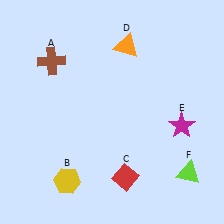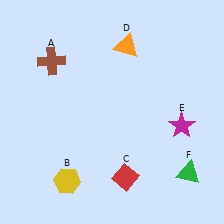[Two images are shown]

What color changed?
The triangle (F) changed from lime in Image 1 to green in Image 2.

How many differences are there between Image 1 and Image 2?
There is 1 difference between the two images.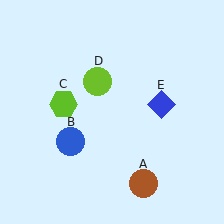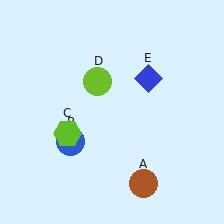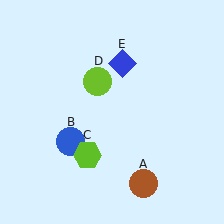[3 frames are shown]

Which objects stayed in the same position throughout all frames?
Brown circle (object A) and blue circle (object B) and lime circle (object D) remained stationary.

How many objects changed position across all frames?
2 objects changed position: lime hexagon (object C), blue diamond (object E).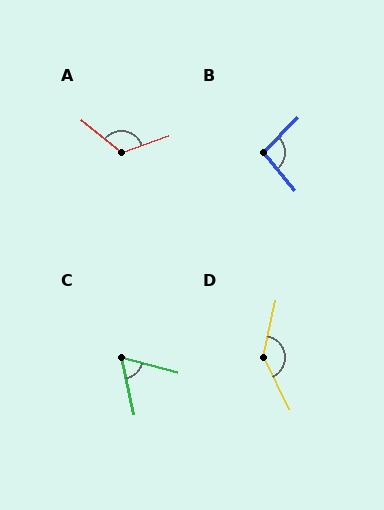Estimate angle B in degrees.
Approximately 95 degrees.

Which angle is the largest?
D, at approximately 141 degrees.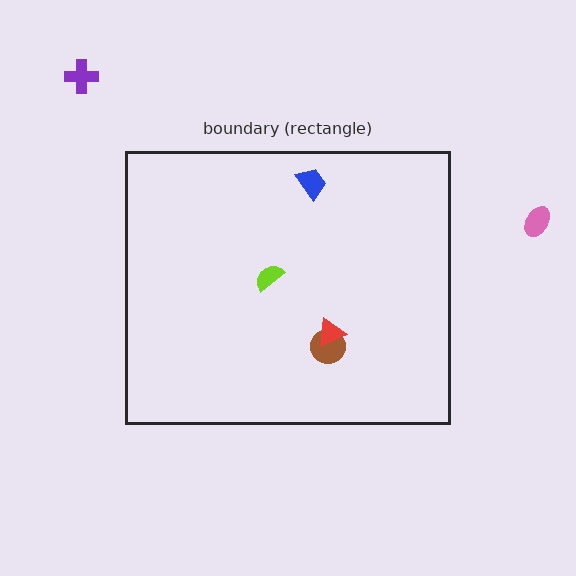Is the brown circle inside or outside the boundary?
Inside.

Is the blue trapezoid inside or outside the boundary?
Inside.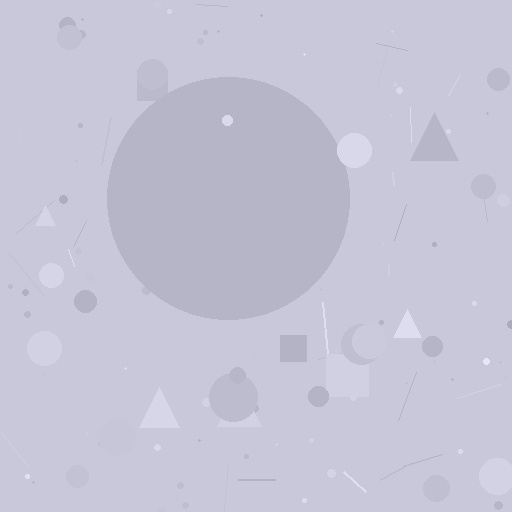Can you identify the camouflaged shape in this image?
The camouflaged shape is a circle.